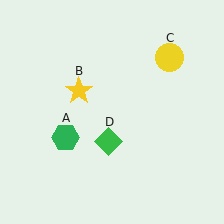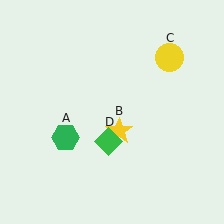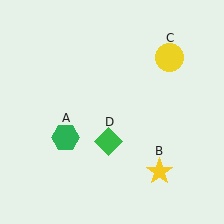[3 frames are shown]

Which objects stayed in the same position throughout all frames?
Green hexagon (object A) and yellow circle (object C) and green diamond (object D) remained stationary.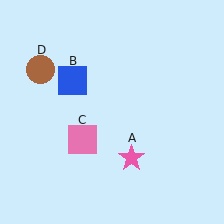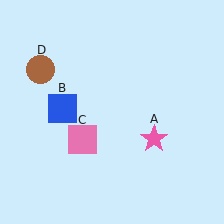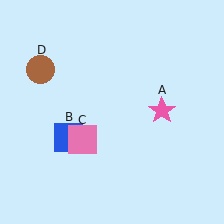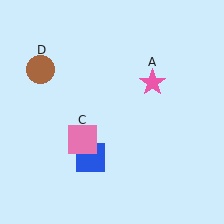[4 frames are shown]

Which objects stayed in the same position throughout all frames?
Pink square (object C) and brown circle (object D) remained stationary.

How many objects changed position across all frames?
2 objects changed position: pink star (object A), blue square (object B).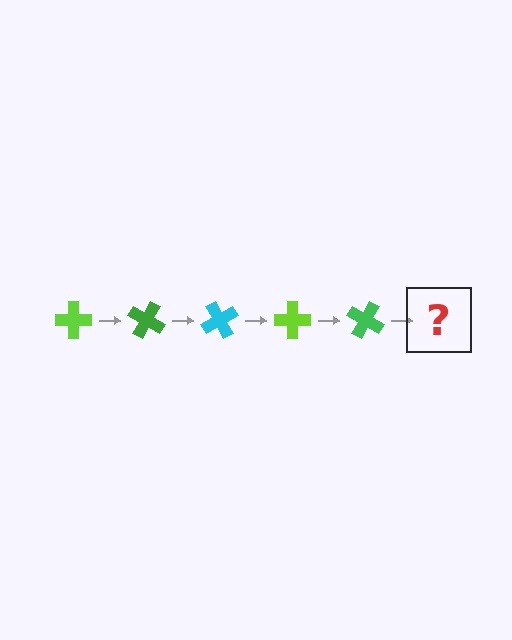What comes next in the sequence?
The next element should be a cyan cross, rotated 150 degrees from the start.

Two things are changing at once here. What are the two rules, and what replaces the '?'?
The two rules are that it rotates 30 degrees each step and the color cycles through lime, green, and cyan. The '?' should be a cyan cross, rotated 150 degrees from the start.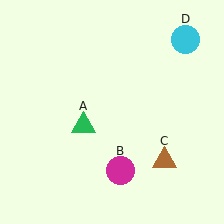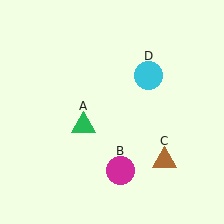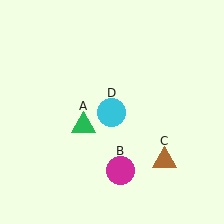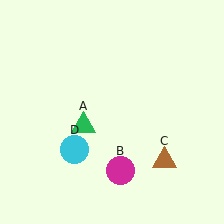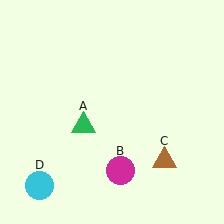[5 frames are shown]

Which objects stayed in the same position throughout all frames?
Green triangle (object A) and magenta circle (object B) and brown triangle (object C) remained stationary.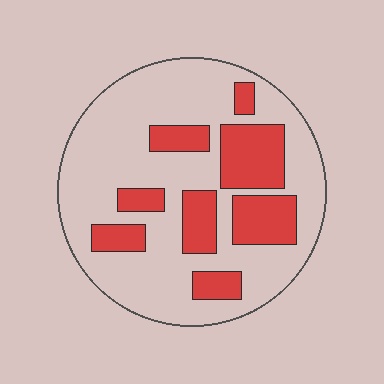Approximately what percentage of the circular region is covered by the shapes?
Approximately 30%.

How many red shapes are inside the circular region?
8.